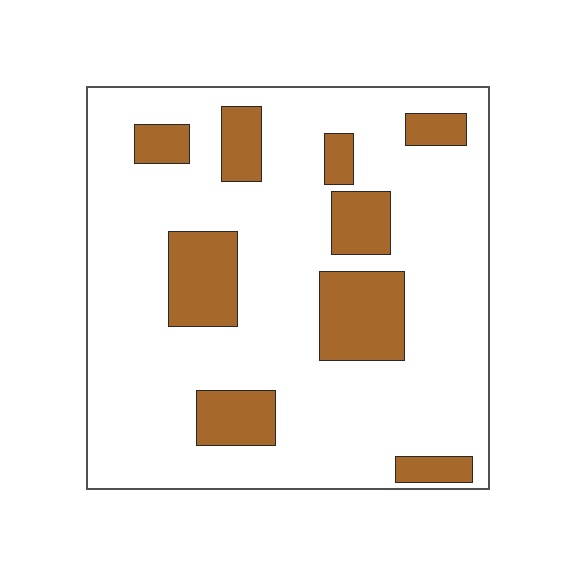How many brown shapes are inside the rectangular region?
9.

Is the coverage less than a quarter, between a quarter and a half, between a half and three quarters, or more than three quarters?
Less than a quarter.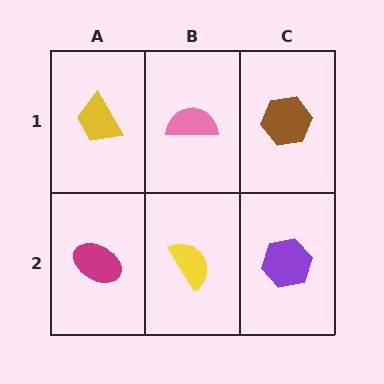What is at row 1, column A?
A yellow trapezoid.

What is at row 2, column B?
A yellow semicircle.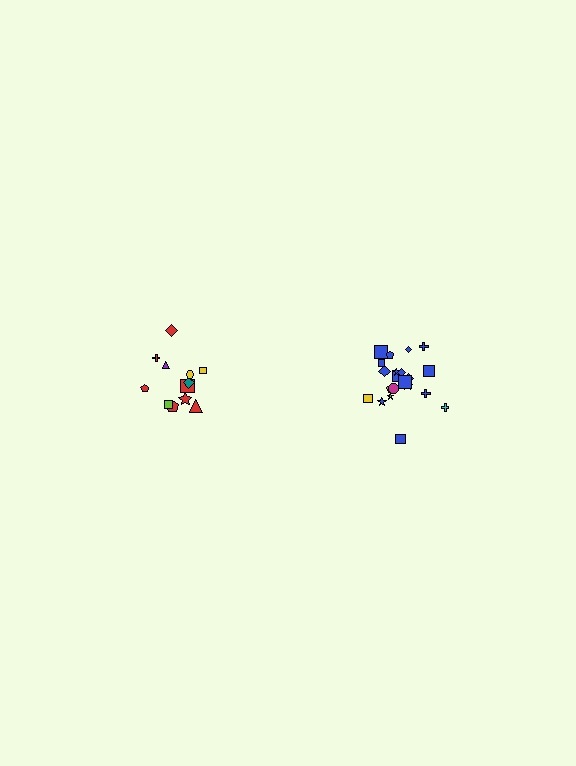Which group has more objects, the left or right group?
The right group.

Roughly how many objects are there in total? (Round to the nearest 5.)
Roughly 35 objects in total.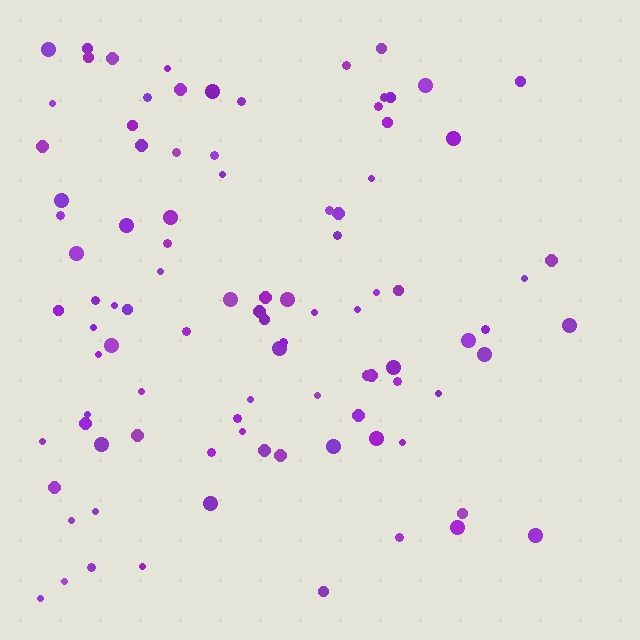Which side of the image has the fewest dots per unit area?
The right.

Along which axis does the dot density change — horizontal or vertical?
Horizontal.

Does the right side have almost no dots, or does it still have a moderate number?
Still a moderate number, just noticeably fewer than the left.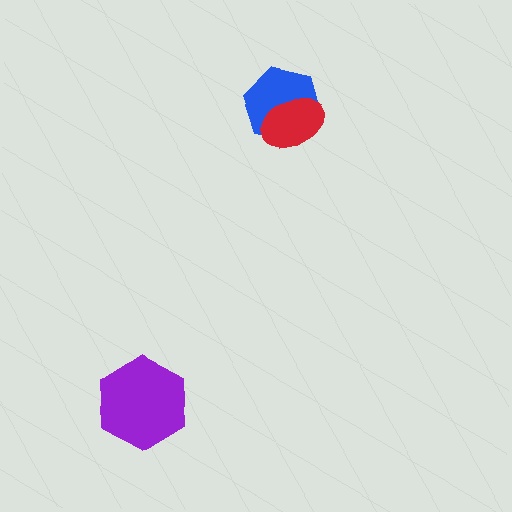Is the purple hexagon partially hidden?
No, no other shape covers it.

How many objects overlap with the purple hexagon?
0 objects overlap with the purple hexagon.